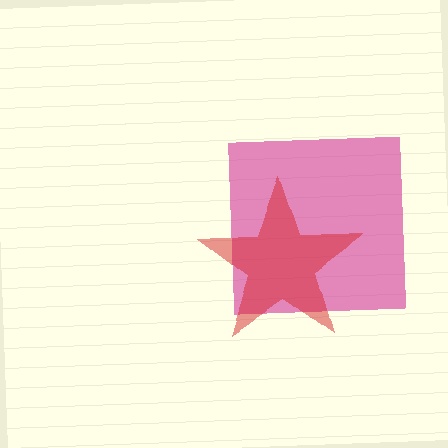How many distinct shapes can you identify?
There are 2 distinct shapes: a magenta square, a red star.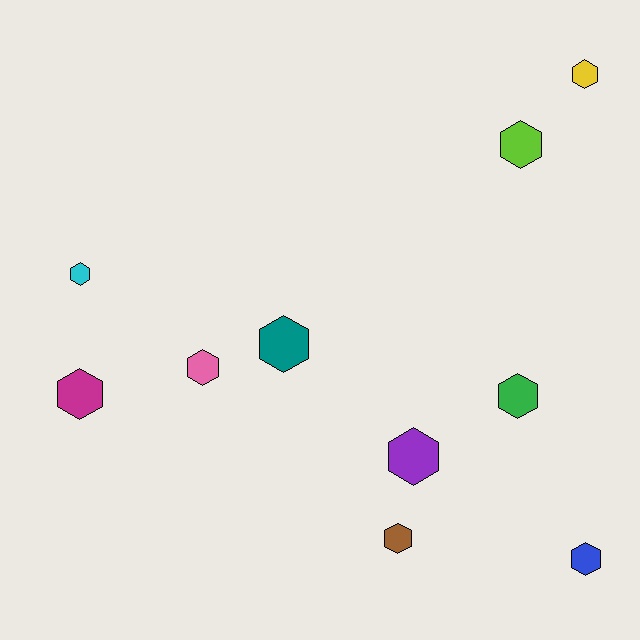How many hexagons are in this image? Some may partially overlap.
There are 10 hexagons.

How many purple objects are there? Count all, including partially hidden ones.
There is 1 purple object.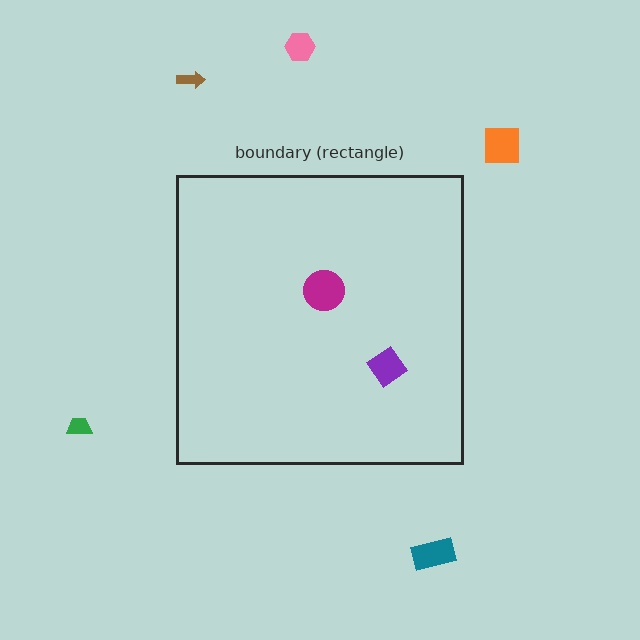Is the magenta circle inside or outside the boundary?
Inside.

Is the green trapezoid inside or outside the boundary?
Outside.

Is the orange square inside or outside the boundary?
Outside.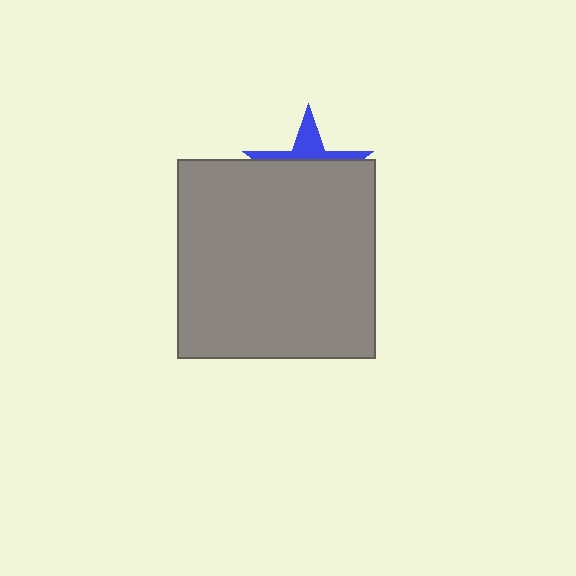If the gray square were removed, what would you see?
You would see the complete blue star.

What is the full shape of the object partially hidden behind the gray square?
The partially hidden object is a blue star.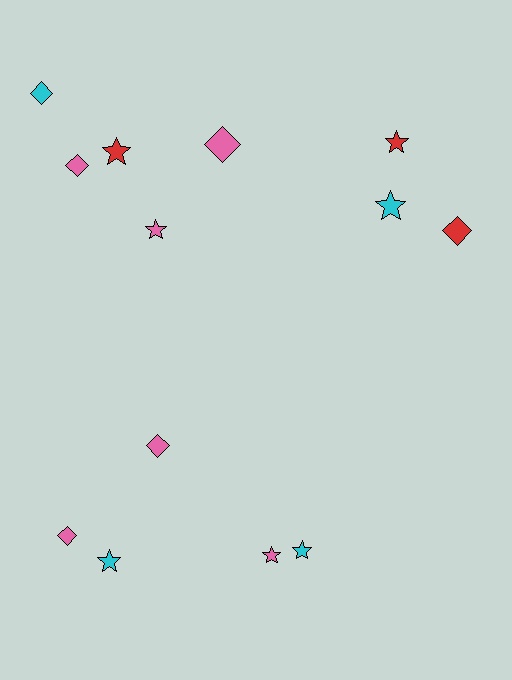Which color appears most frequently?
Pink, with 6 objects.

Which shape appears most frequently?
Star, with 7 objects.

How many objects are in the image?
There are 13 objects.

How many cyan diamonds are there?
There is 1 cyan diamond.